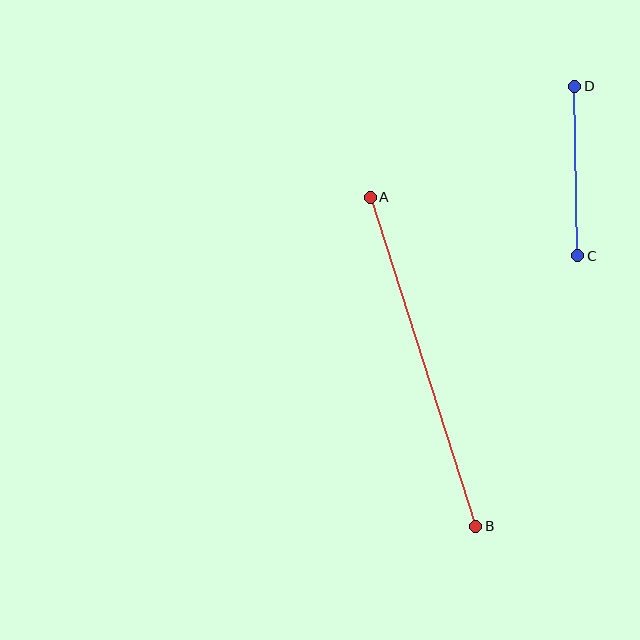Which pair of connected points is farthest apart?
Points A and B are farthest apart.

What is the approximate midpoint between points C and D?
The midpoint is at approximately (576, 171) pixels.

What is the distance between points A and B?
The distance is approximately 346 pixels.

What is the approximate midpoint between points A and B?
The midpoint is at approximately (423, 362) pixels.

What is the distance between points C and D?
The distance is approximately 169 pixels.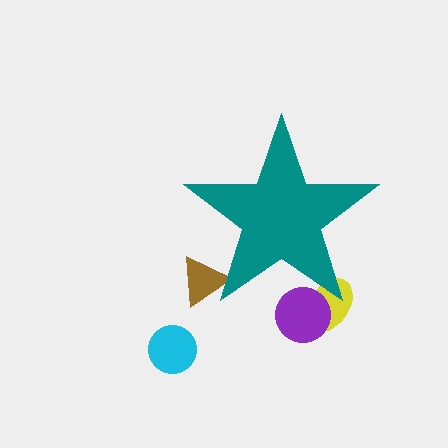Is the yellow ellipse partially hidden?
Yes, the yellow ellipse is partially hidden behind the teal star.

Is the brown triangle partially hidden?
Yes, the brown triangle is partially hidden behind the teal star.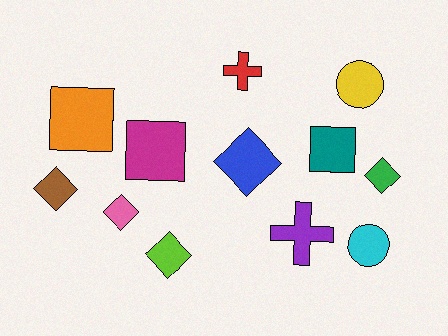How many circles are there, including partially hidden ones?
There are 2 circles.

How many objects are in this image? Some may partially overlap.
There are 12 objects.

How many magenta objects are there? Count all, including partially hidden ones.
There is 1 magenta object.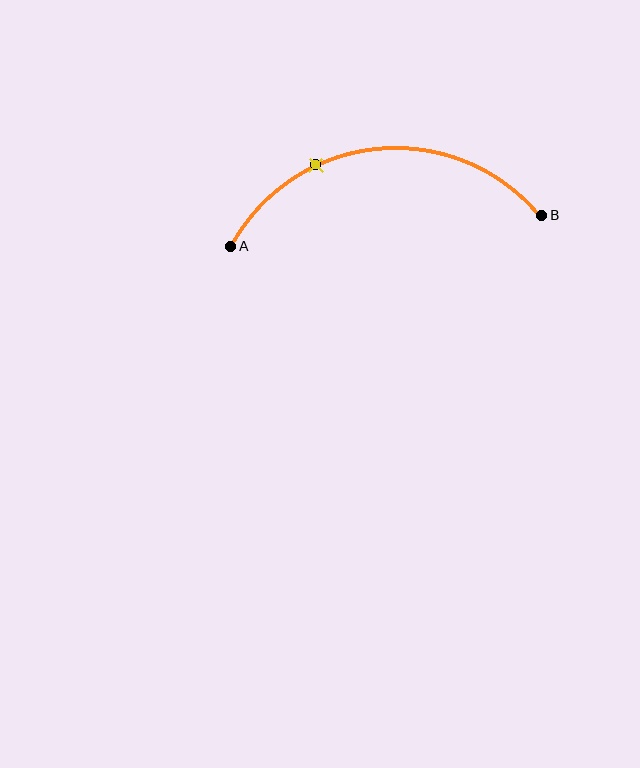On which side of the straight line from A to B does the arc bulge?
The arc bulges above the straight line connecting A and B.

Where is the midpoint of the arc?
The arc midpoint is the point on the curve farthest from the straight line joining A and B. It sits above that line.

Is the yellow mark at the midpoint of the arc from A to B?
No. The yellow mark lies on the arc but is closer to endpoint A. The arc midpoint would be at the point on the curve equidistant along the arc from both A and B.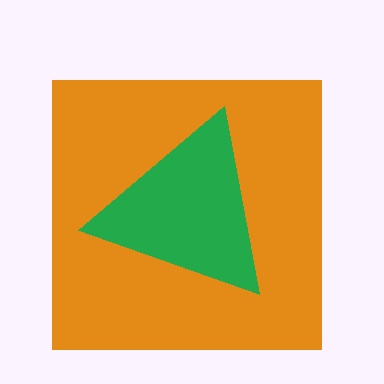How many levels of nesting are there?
2.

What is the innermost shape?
The green triangle.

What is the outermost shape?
The orange square.